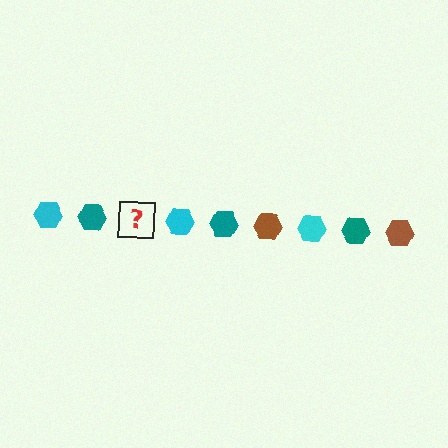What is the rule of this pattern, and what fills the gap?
The rule is that the pattern cycles through cyan, teal, brown hexagons. The gap should be filled with a brown hexagon.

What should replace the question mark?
The question mark should be replaced with a brown hexagon.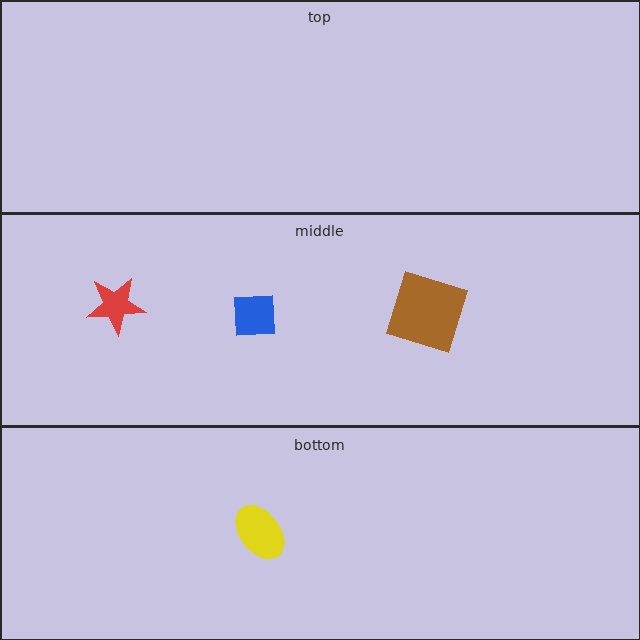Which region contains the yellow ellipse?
The bottom region.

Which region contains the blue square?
The middle region.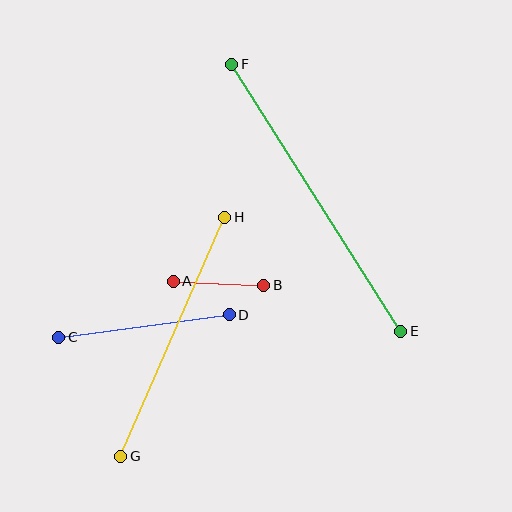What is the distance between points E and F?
The distance is approximately 316 pixels.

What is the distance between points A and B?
The distance is approximately 91 pixels.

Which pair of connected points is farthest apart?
Points E and F are farthest apart.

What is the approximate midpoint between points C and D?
The midpoint is at approximately (144, 326) pixels.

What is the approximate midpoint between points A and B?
The midpoint is at approximately (219, 283) pixels.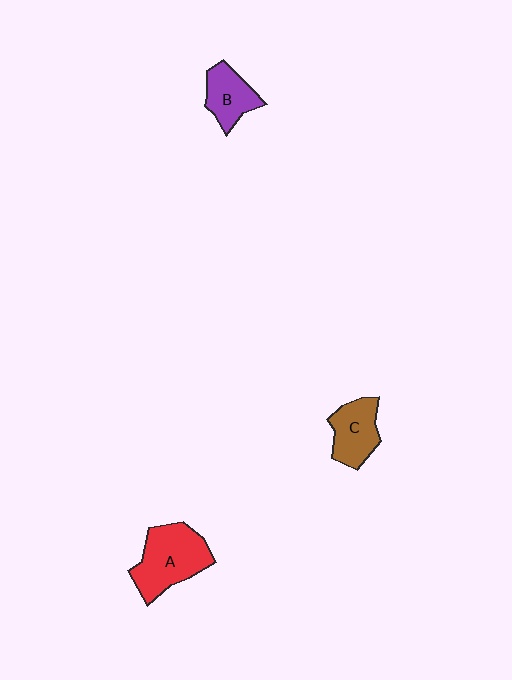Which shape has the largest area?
Shape A (red).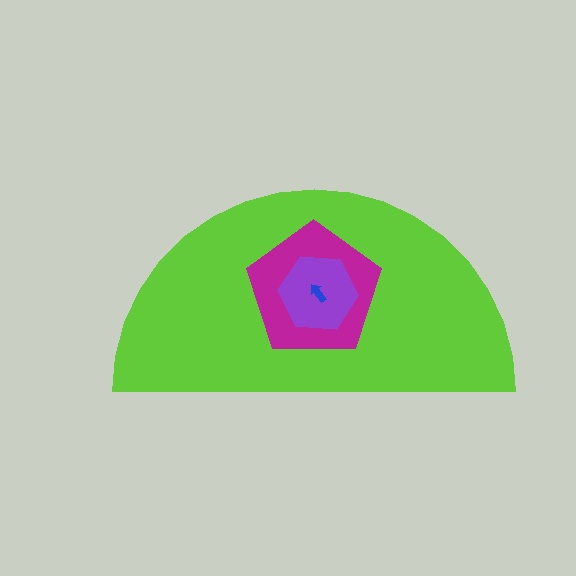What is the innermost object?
The blue arrow.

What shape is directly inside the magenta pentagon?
The purple hexagon.